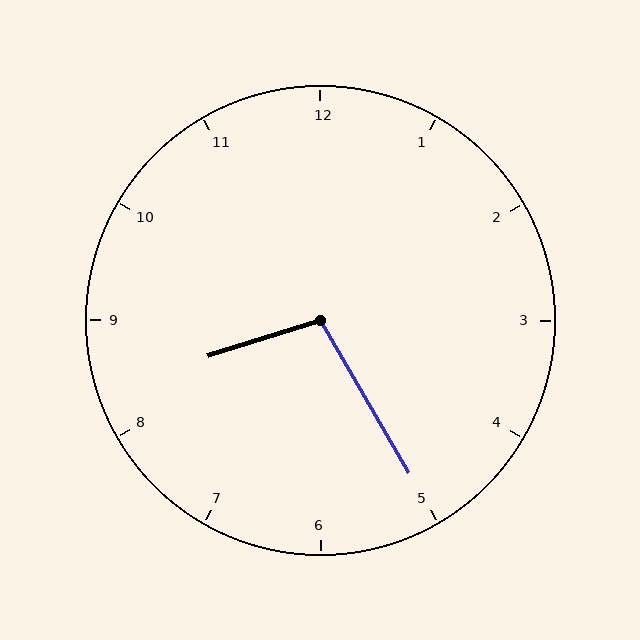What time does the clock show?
8:25.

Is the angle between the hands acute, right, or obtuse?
It is obtuse.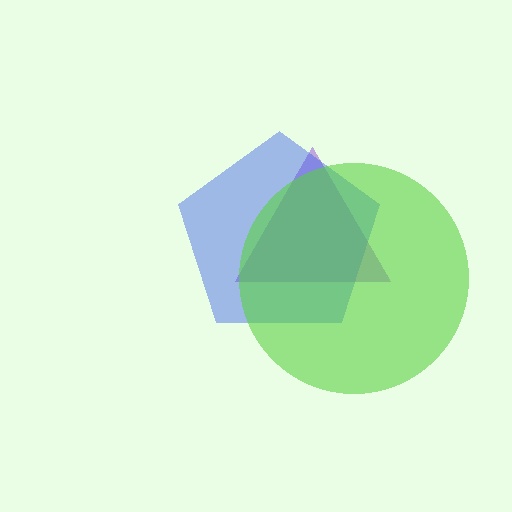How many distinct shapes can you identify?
There are 3 distinct shapes: a purple triangle, a blue pentagon, a lime circle.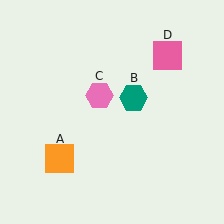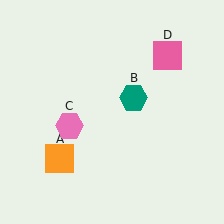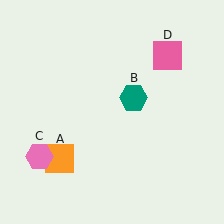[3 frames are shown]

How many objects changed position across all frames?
1 object changed position: pink hexagon (object C).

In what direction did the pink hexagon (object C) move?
The pink hexagon (object C) moved down and to the left.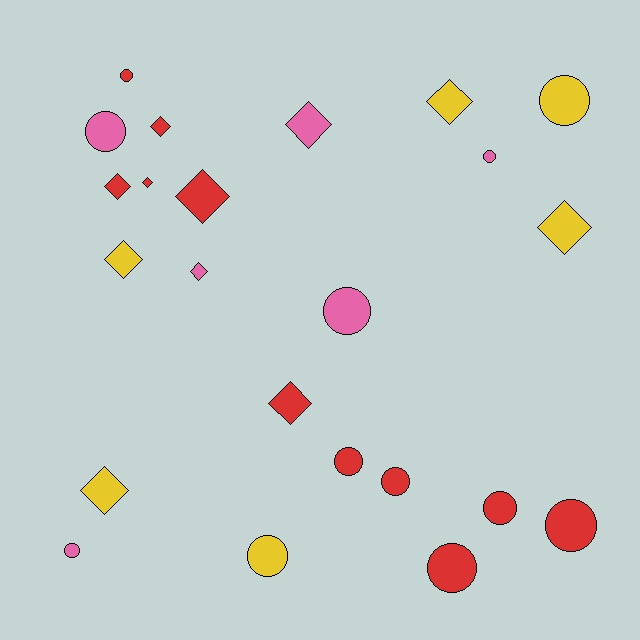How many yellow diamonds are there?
There are 4 yellow diamonds.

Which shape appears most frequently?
Circle, with 12 objects.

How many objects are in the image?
There are 23 objects.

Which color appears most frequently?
Red, with 11 objects.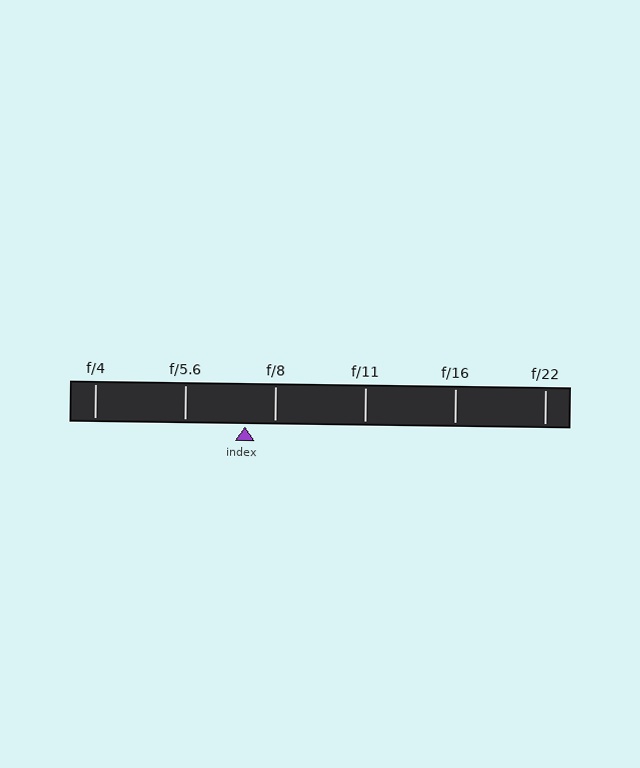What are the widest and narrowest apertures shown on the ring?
The widest aperture shown is f/4 and the narrowest is f/22.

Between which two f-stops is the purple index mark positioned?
The index mark is between f/5.6 and f/8.